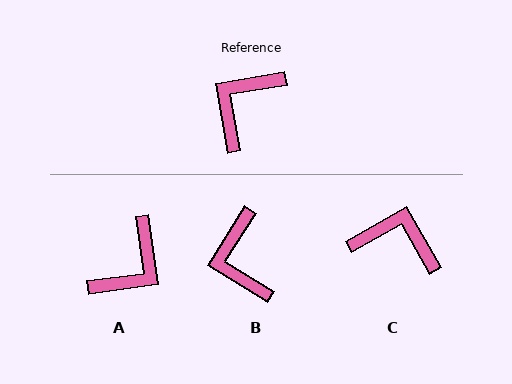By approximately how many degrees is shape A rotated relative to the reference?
Approximately 178 degrees counter-clockwise.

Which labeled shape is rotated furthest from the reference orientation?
A, about 178 degrees away.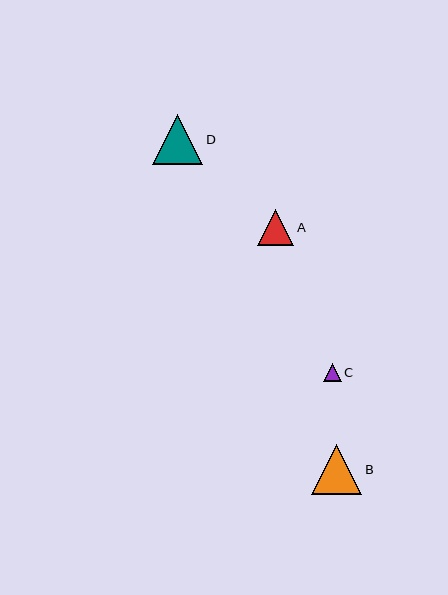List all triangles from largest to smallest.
From largest to smallest: D, B, A, C.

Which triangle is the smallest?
Triangle C is the smallest with a size of approximately 18 pixels.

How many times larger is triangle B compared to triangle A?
Triangle B is approximately 1.4 times the size of triangle A.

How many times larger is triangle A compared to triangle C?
Triangle A is approximately 2.0 times the size of triangle C.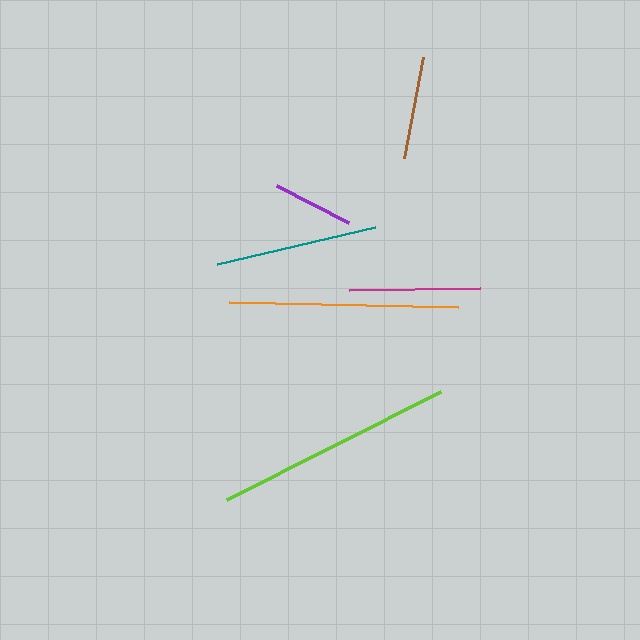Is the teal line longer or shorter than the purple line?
The teal line is longer than the purple line.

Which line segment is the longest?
The lime line is the longest at approximately 240 pixels.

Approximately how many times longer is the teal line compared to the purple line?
The teal line is approximately 2.0 times the length of the purple line.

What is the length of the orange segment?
The orange segment is approximately 229 pixels long.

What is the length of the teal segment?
The teal segment is approximately 162 pixels long.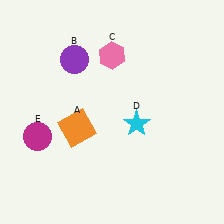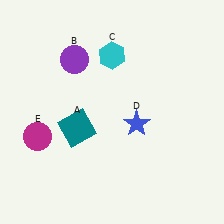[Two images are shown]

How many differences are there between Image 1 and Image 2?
There are 3 differences between the two images.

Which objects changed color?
A changed from orange to teal. C changed from pink to cyan. D changed from cyan to blue.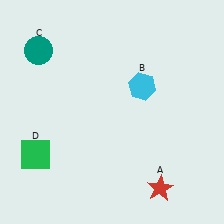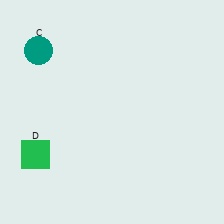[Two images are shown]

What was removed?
The cyan hexagon (B), the red star (A) were removed in Image 2.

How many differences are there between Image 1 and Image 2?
There are 2 differences between the two images.